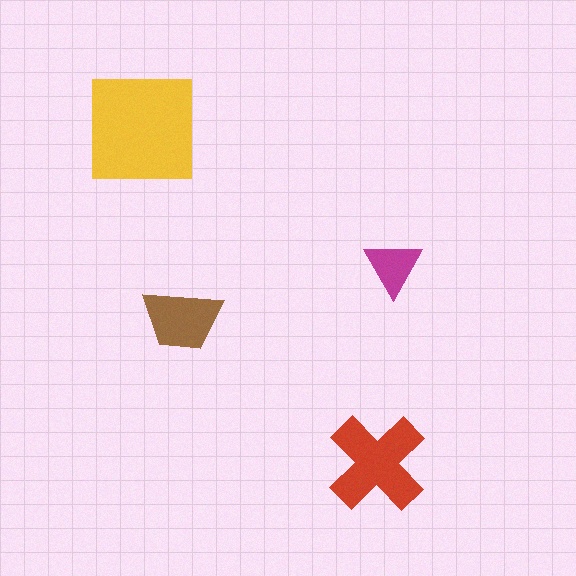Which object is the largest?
The yellow square.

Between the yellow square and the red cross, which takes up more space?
The yellow square.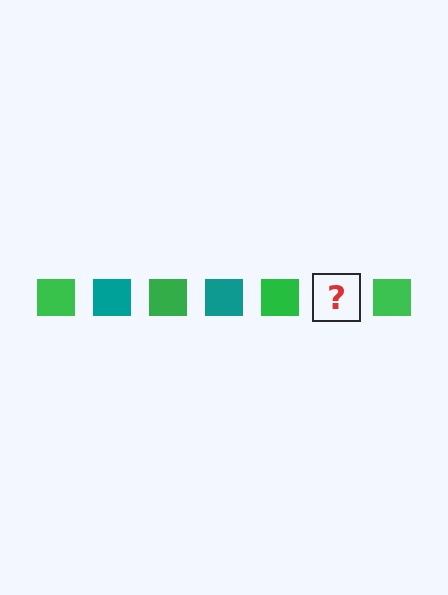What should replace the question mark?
The question mark should be replaced with a teal square.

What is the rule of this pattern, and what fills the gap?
The rule is that the pattern cycles through green, teal squares. The gap should be filled with a teal square.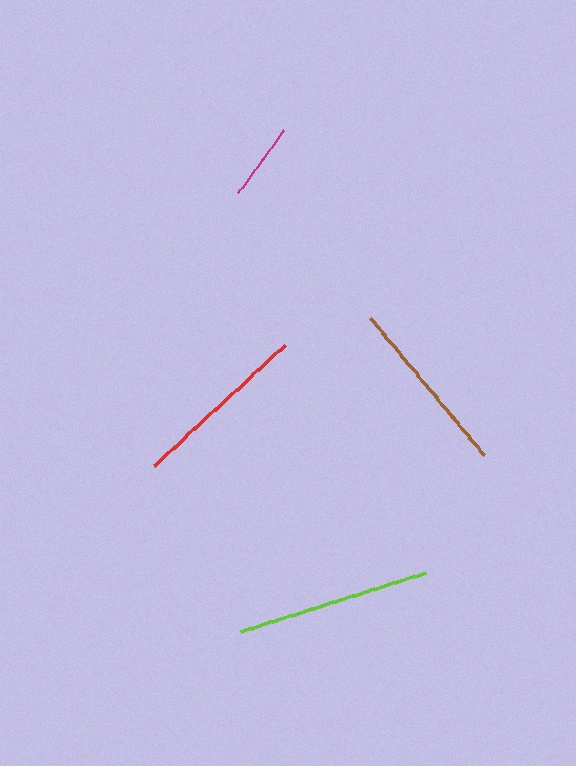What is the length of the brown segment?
The brown segment is approximately 178 pixels long.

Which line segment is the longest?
The lime line is the longest at approximately 194 pixels.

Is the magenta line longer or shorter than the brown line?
The brown line is longer than the magenta line.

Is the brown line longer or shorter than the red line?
The red line is longer than the brown line.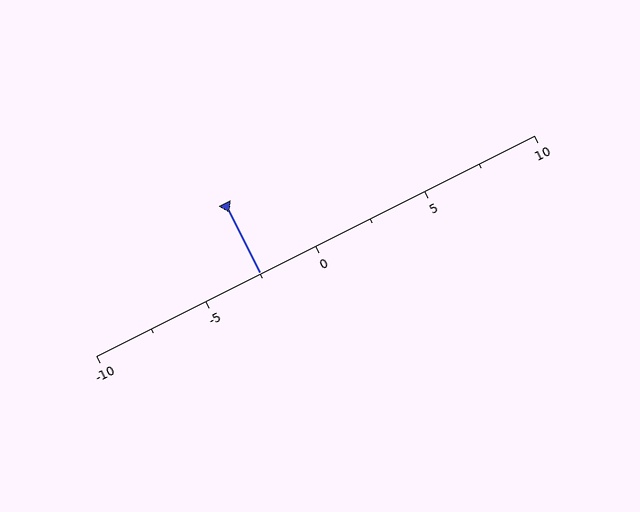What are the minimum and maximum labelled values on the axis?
The axis runs from -10 to 10.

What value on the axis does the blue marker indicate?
The marker indicates approximately -2.5.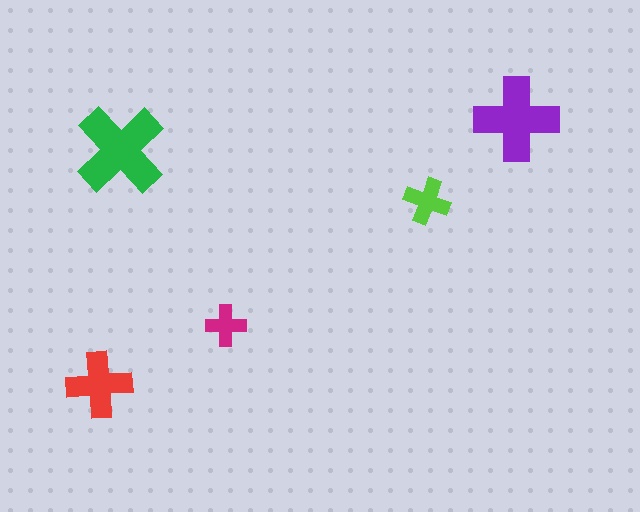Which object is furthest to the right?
The purple cross is rightmost.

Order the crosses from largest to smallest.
the green one, the purple one, the red one, the lime one, the magenta one.